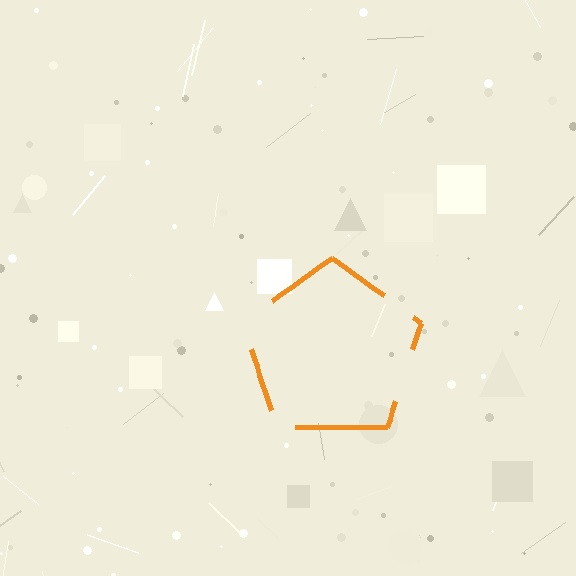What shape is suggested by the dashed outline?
The dashed outline suggests a pentagon.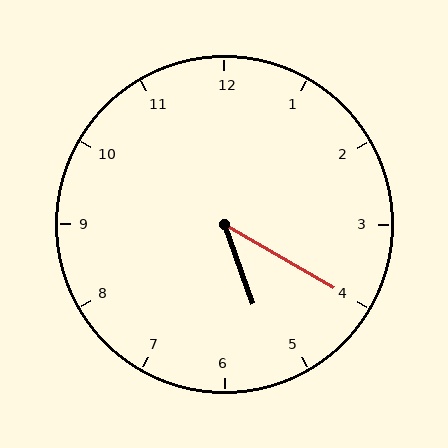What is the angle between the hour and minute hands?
Approximately 40 degrees.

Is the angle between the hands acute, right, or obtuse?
It is acute.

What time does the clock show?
5:20.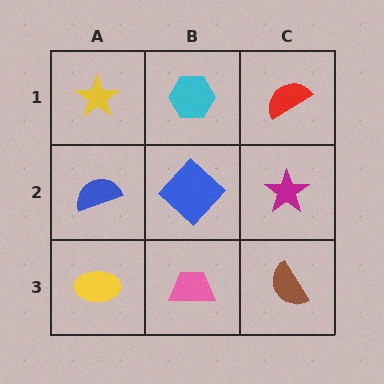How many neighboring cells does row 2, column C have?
3.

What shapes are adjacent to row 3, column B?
A blue diamond (row 2, column B), a yellow ellipse (row 3, column A), a brown semicircle (row 3, column C).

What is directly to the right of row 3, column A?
A pink trapezoid.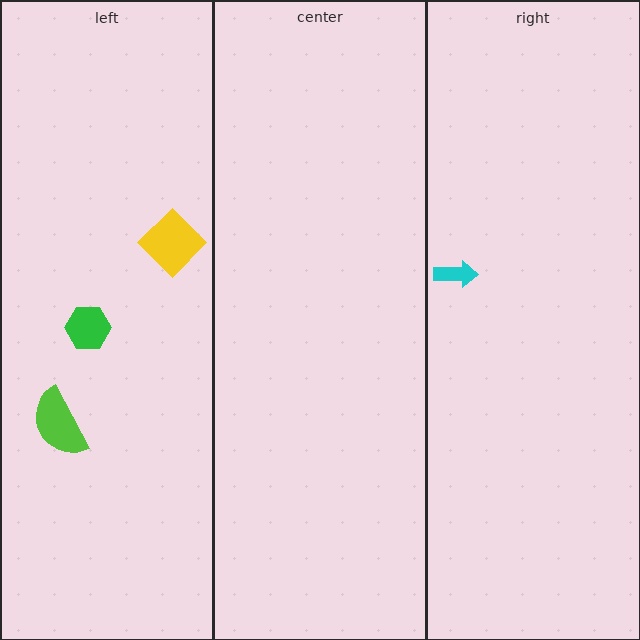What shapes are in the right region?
The cyan arrow.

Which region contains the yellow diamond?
The left region.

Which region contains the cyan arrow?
The right region.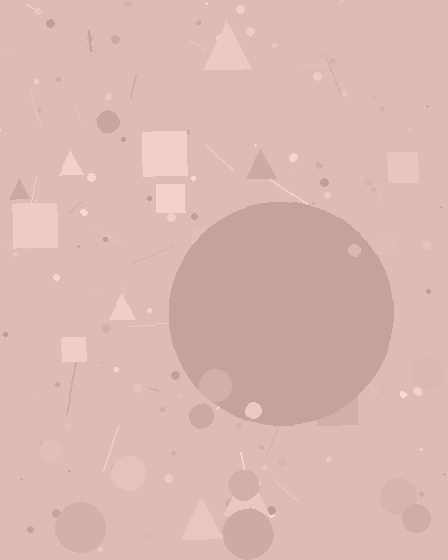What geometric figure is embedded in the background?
A circle is embedded in the background.